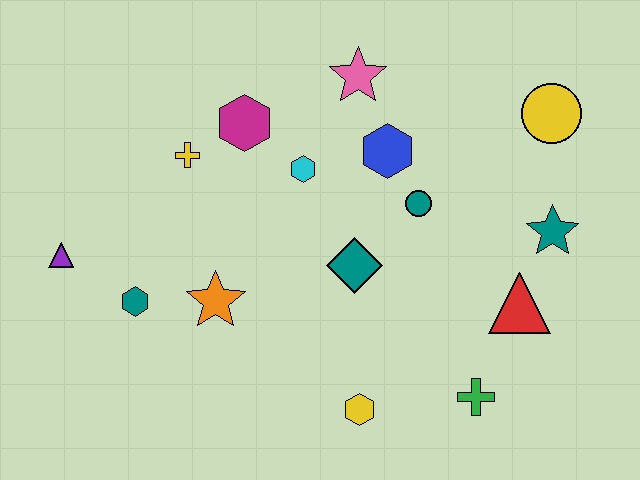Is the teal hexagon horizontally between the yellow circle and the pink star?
No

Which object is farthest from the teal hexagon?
The yellow circle is farthest from the teal hexagon.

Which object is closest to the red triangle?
The teal star is closest to the red triangle.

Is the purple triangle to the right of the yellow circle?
No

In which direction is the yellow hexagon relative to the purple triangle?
The yellow hexagon is to the right of the purple triangle.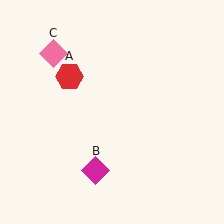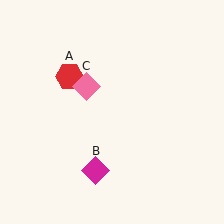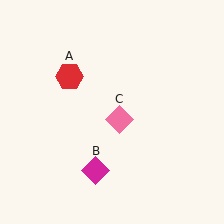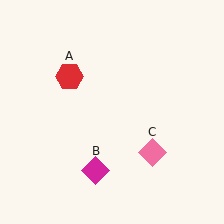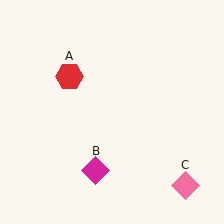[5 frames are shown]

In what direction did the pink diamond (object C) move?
The pink diamond (object C) moved down and to the right.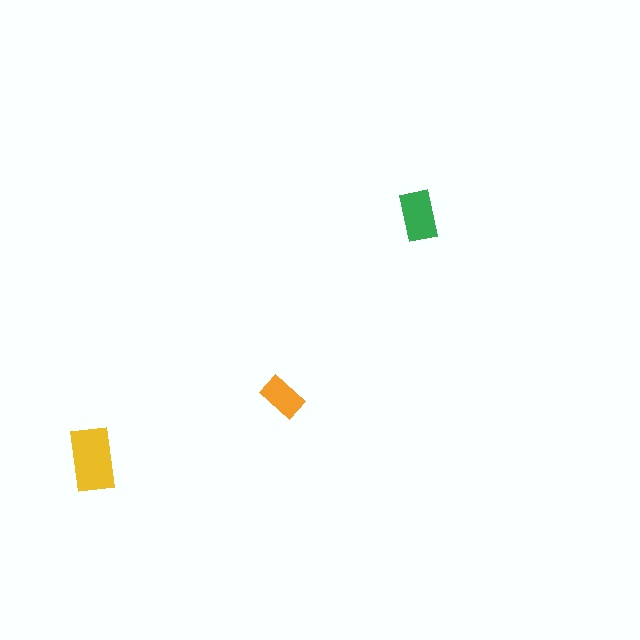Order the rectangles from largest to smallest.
the yellow one, the green one, the orange one.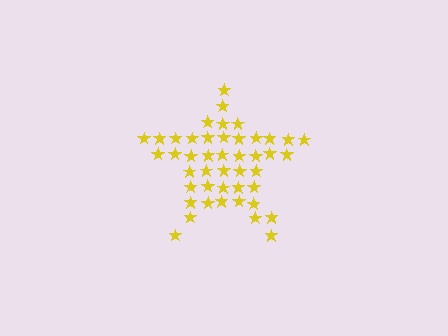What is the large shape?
The large shape is a star.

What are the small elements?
The small elements are stars.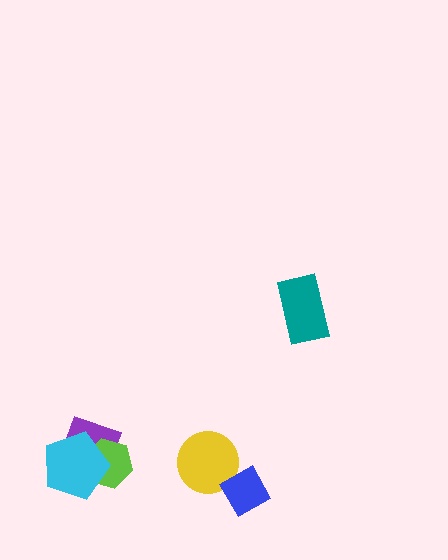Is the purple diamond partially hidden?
Yes, it is partially covered by another shape.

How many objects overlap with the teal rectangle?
0 objects overlap with the teal rectangle.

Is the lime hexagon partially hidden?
Yes, it is partially covered by another shape.